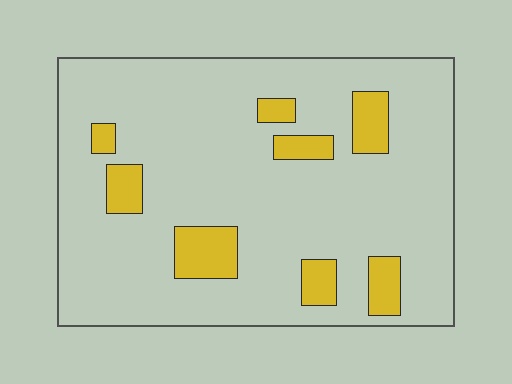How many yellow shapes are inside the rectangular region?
8.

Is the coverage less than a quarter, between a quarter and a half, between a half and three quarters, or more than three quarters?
Less than a quarter.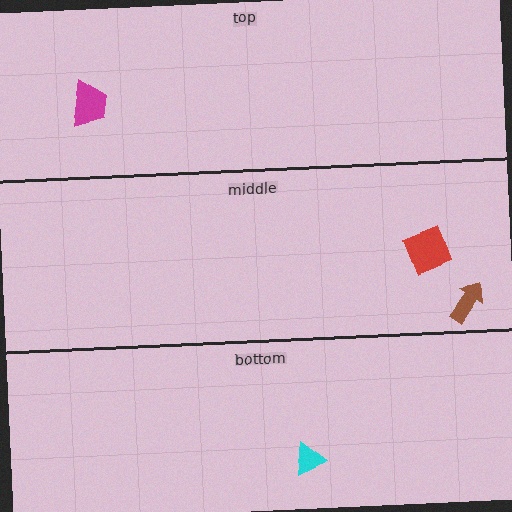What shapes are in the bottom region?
The cyan triangle.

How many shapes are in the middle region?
2.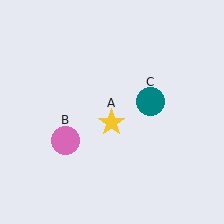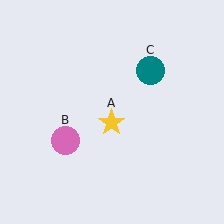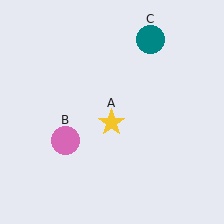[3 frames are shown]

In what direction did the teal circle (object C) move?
The teal circle (object C) moved up.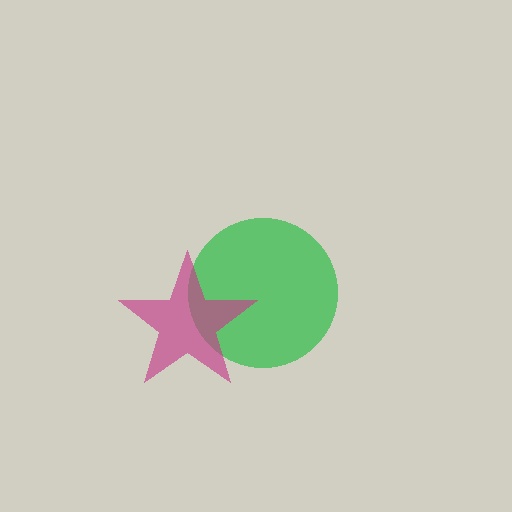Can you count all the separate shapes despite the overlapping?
Yes, there are 2 separate shapes.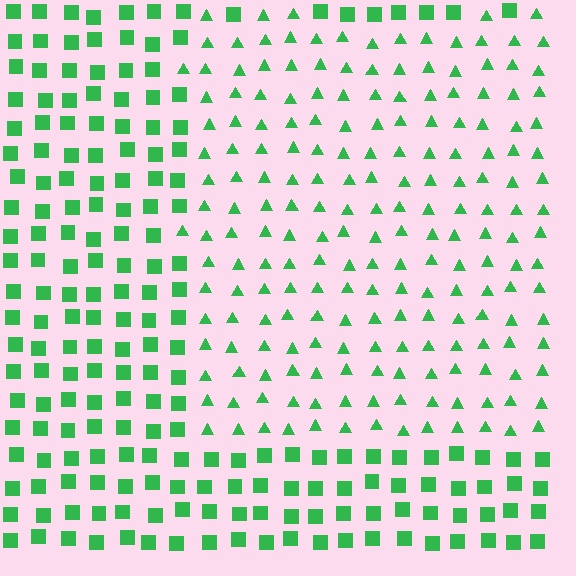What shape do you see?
I see a rectangle.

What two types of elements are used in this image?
The image uses triangles inside the rectangle region and squares outside it.